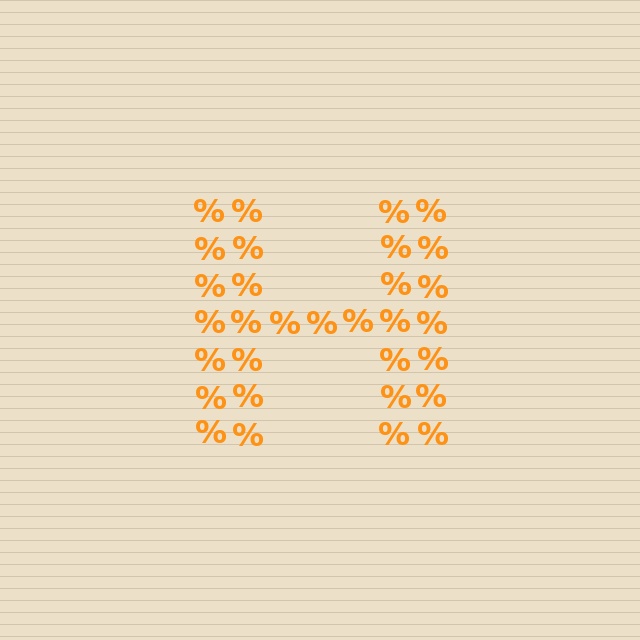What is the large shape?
The large shape is the letter H.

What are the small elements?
The small elements are percent signs.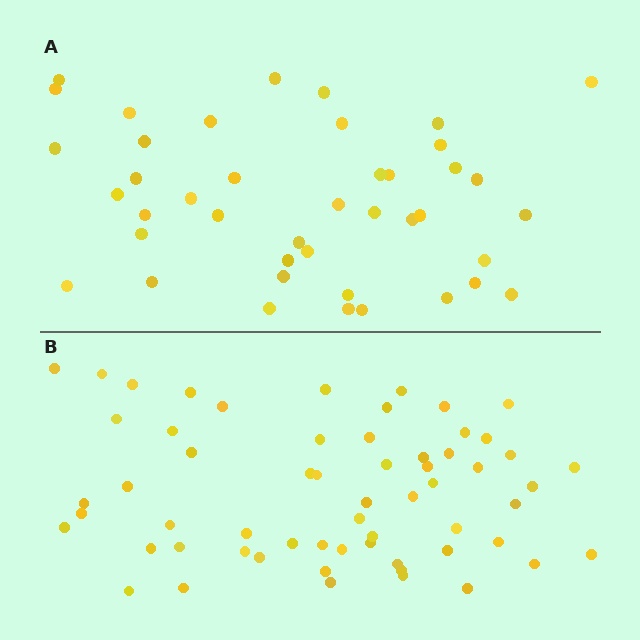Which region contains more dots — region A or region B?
Region B (the bottom region) has more dots.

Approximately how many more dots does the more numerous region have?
Region B has approximately 20 more dots than region A.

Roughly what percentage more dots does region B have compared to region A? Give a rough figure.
About 45% more.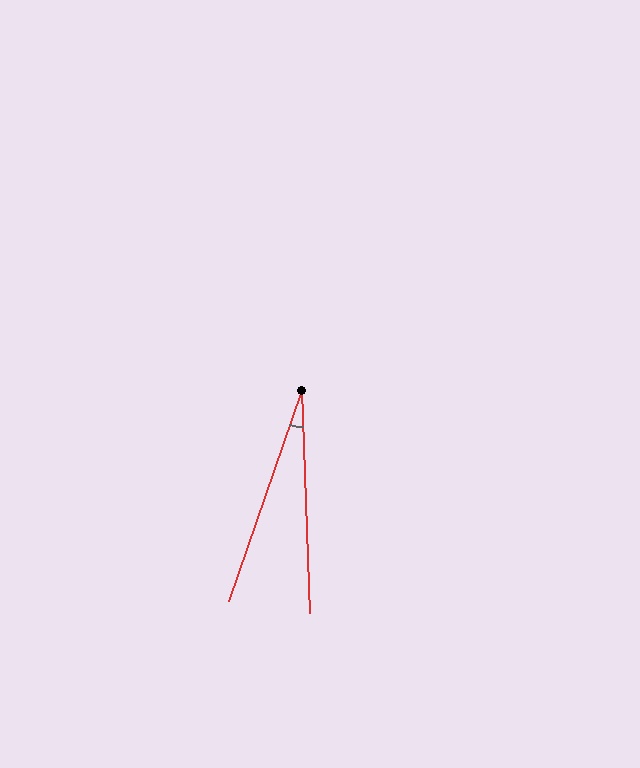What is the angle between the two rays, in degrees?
Approximately 21 degrees.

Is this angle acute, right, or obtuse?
It is acute.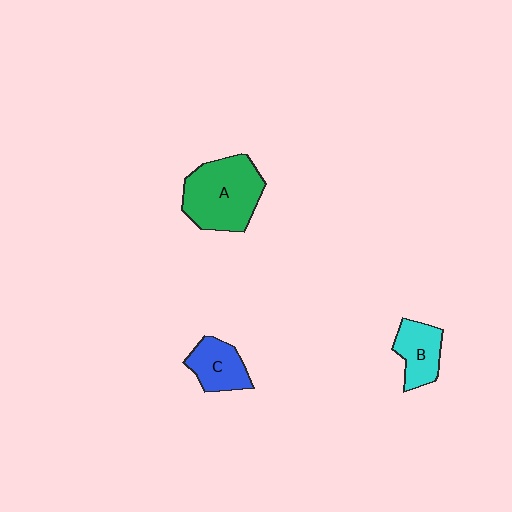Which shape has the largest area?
Shape A (green).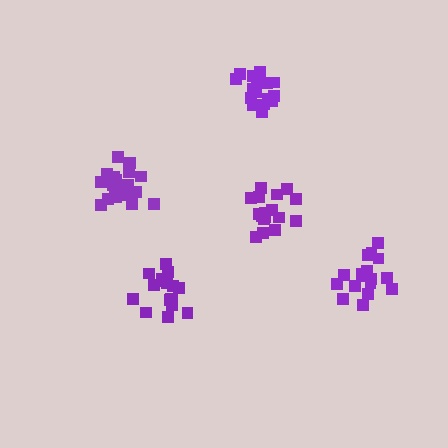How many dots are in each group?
Group 1: 16 dots, Group 2: 17 dots, Group 3: 20 dots, Group 4: 17 dots, Group 5: 18 dots (88 total).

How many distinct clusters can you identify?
There are 5 distinct clusters.